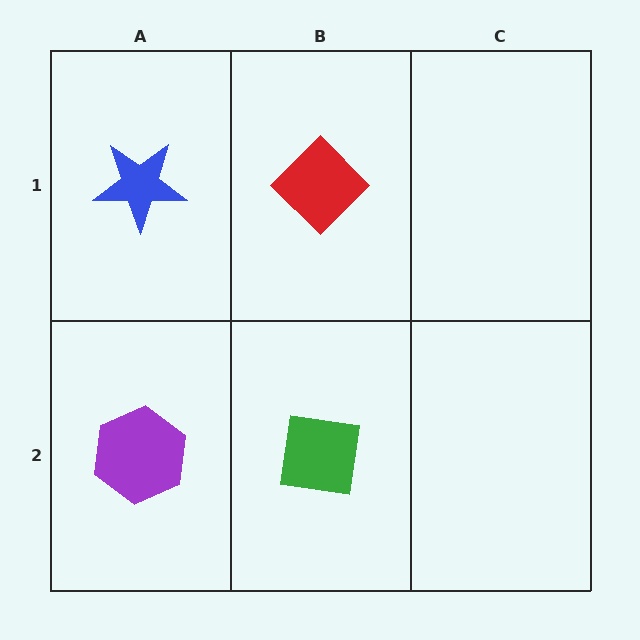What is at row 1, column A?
A blue star.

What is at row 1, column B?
A red diamond.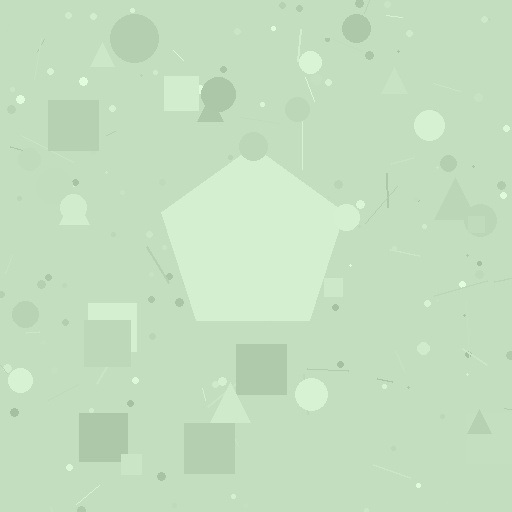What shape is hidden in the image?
A pentagon is hidden in the image.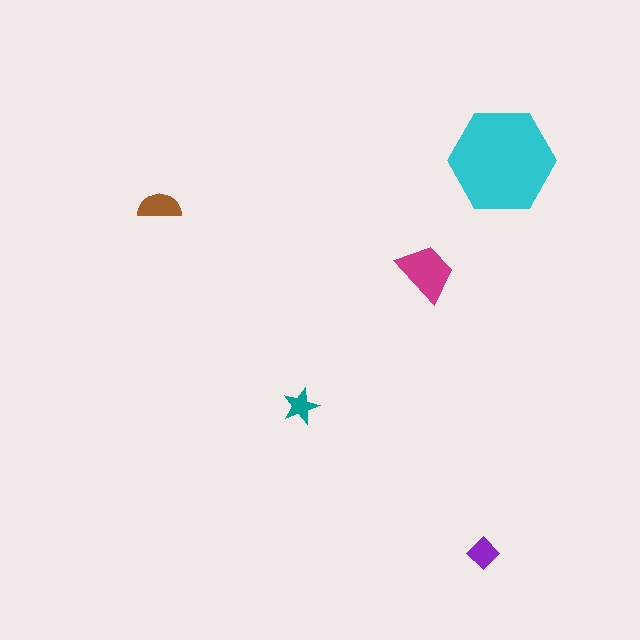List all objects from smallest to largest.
The teal star, the purple diamond, the brown semicircle, the magenta trapezoid, the cyan hexagon.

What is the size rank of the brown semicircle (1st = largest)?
3rd.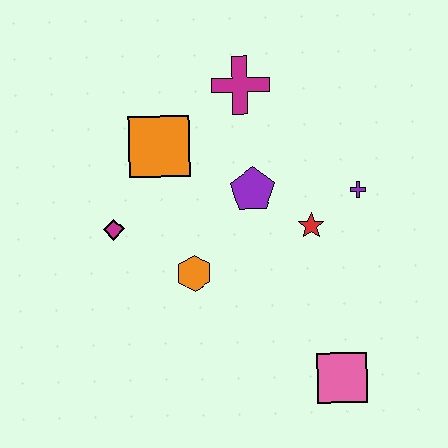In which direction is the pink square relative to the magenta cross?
The pink square is below the magenta cross.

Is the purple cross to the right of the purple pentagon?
Yes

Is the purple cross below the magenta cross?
Yes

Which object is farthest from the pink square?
The magenta cross is farthest from the pink square.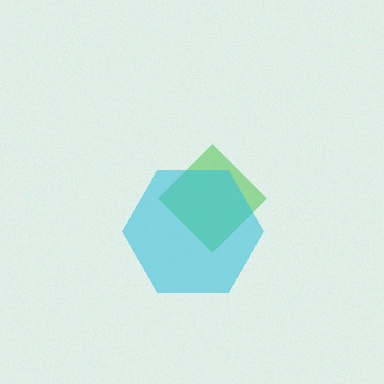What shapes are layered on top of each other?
The layered shapes are: a green diamond, a cyan hexagon.